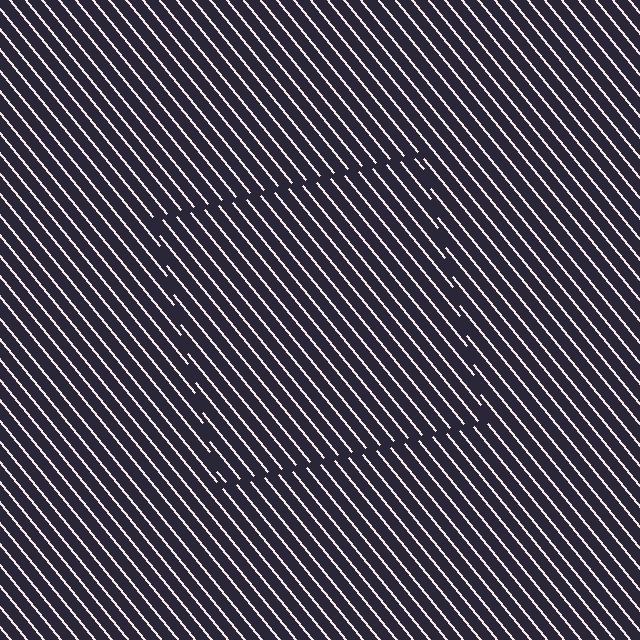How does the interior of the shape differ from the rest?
The interior of the shape contains the same grating, shifted by half a period — the contour is defined by the phase discontinuity where line-ends from the inner and outer gratings abut.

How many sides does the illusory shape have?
4 sides — the line-ends trace a square.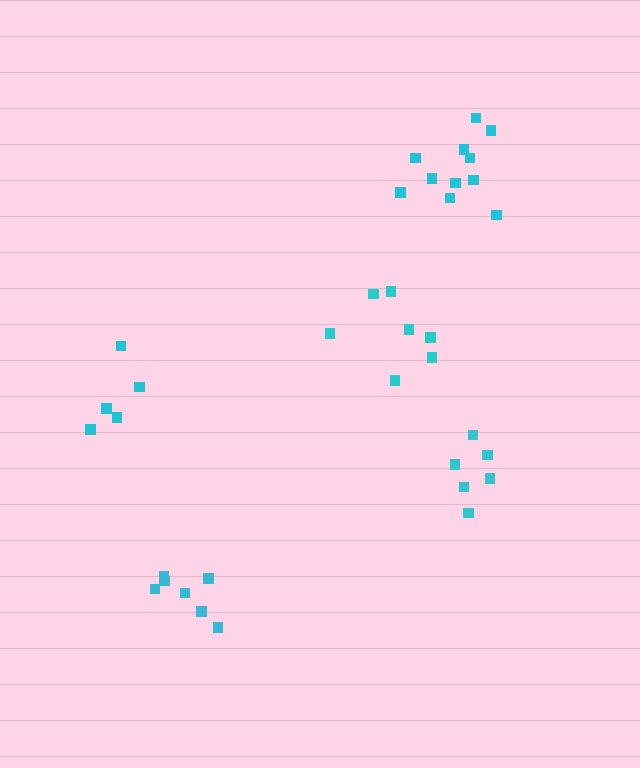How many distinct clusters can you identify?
There are 5 distinct clusters.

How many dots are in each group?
Group 1: 11 dots, Group 2: 7 dots, Group 3: 7 dots, Group 4: 6 dots, Group 5: 5 dots (36 total).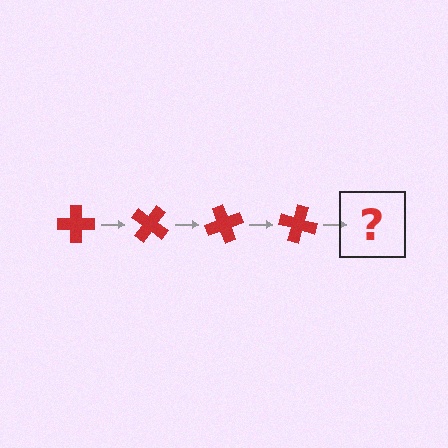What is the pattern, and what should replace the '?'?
The pattern is that the cross rotates 35 degrees each step. The '?' should be a red cross rotated 140 degrees.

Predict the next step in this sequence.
The next step is a red cross rotated 140 degrees.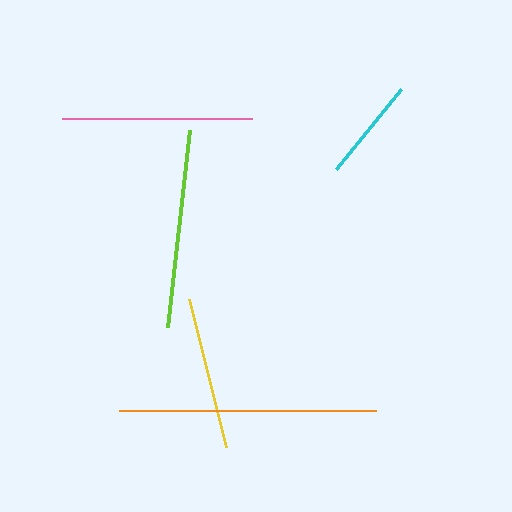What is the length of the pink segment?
The pink segment is approximately 190 pixels long.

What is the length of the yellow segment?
The yellow segment is approximately 153 pixels long.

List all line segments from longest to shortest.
From longest to shortest: orange, lime, pink, yellow, cyan.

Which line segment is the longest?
The orange line is the longest at approximately 257 pixels.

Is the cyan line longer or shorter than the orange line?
The orange line is longer than the cyan line.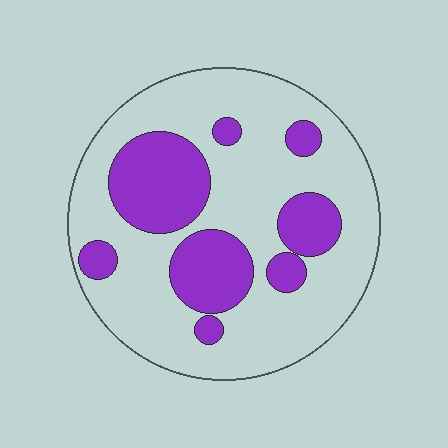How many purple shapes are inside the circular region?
8.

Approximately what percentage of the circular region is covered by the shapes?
Approximately 30%.